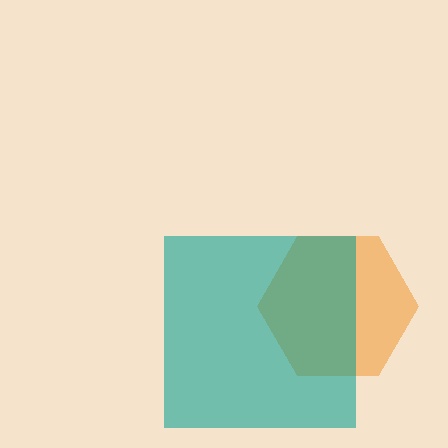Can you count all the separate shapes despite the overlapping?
Yes, there are 2 separate shapes.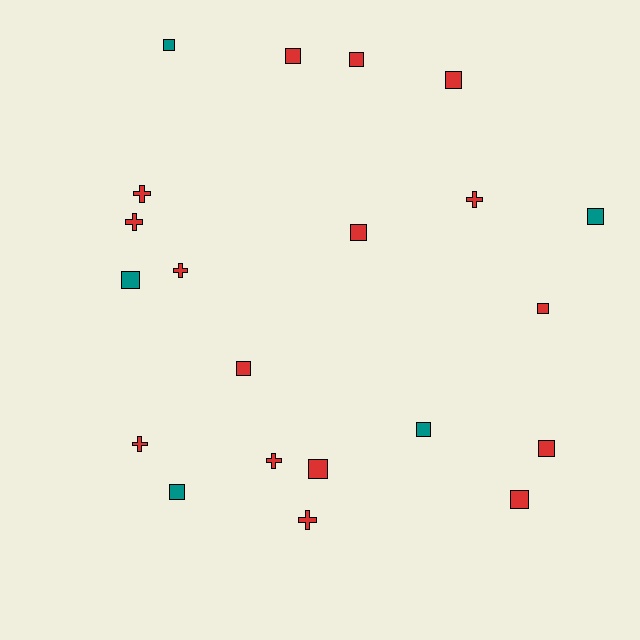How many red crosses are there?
There are 7 red crosses.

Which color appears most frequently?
Red, with 16 objects.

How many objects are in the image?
There are 21 objects.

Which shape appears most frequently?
Square, with 14 objects.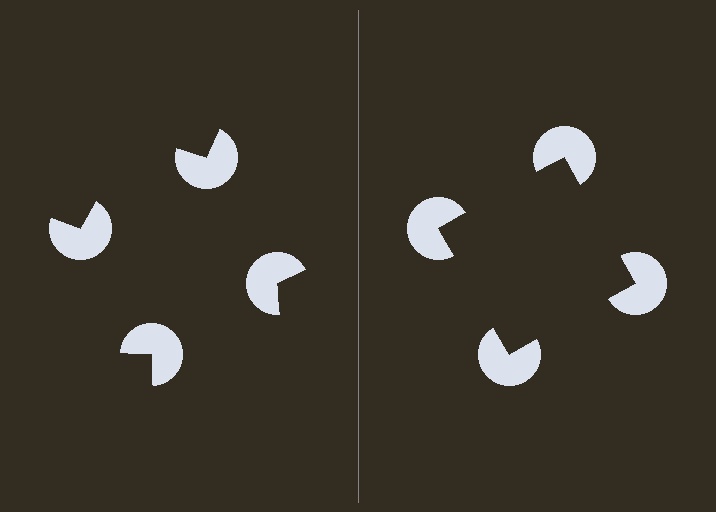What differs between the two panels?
The pac-man discs are positioned identically on both sides; only the wedge orientations differ. On the right they align to a square; on the left they are misaligned.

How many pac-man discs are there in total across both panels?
8 — 4 on each side.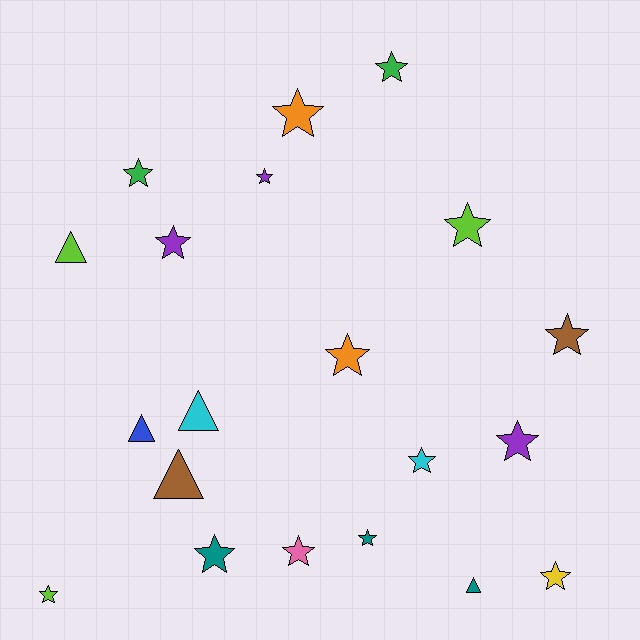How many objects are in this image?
There are 20 objects.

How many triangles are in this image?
There are 5 triangles.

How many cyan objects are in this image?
There are 2 cyan objects.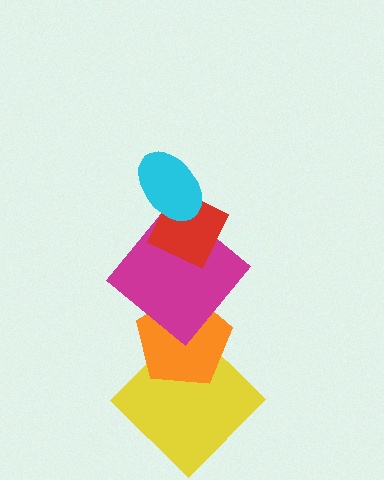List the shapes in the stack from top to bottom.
From top to bottom: the cyan ellipse, the red diamond, the magenta diamond, the orange pentagon, the yellow diamond.